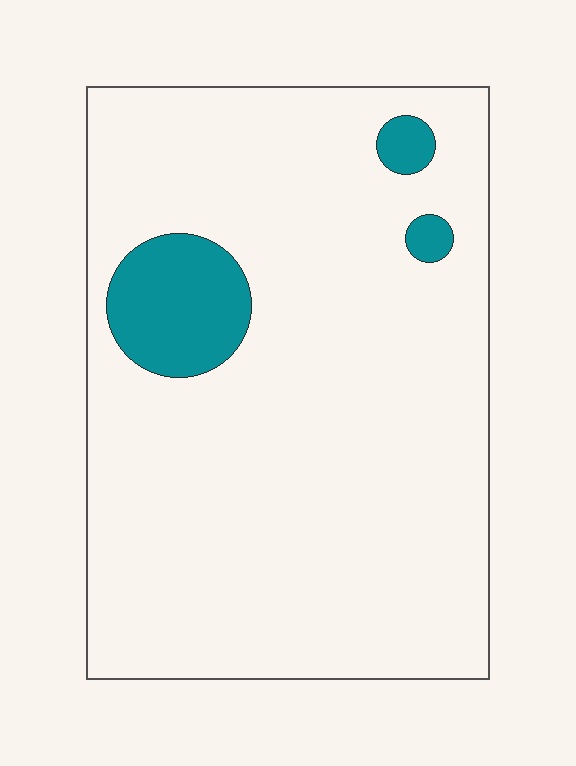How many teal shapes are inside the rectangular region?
3.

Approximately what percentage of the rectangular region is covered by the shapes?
Approximately 10%.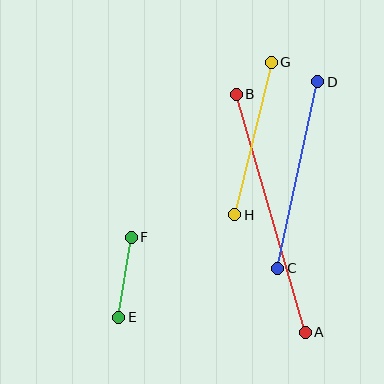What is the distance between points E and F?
The distance is approximately 81 pixels.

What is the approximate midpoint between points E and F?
The midpoint is at approximately (125, 277) pixels.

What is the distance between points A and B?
The distance is approximately 248 pixels.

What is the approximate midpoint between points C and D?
The midpoint is at approximately (298, 175) pixels.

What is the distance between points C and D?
The distance is approximately 191 pixels.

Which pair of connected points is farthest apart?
Points A and B are farthest apart.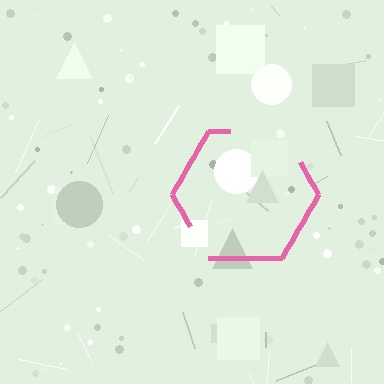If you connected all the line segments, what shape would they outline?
They would outline a hexagon.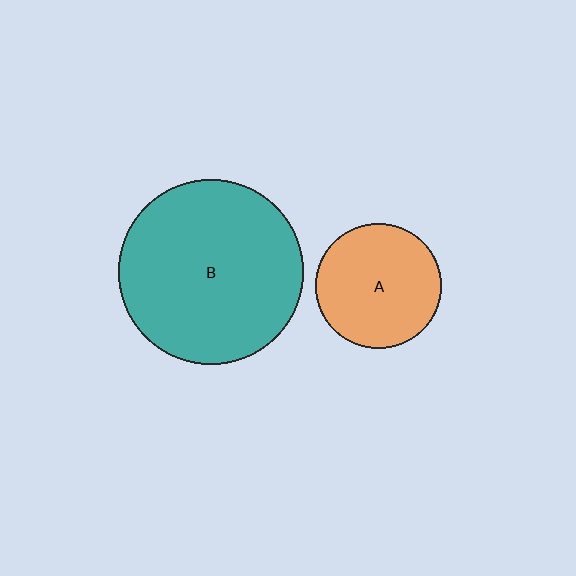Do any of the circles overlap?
No, none of the circles overlap.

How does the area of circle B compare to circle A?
Approximately 2.2 times.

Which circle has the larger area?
Circle B (teal).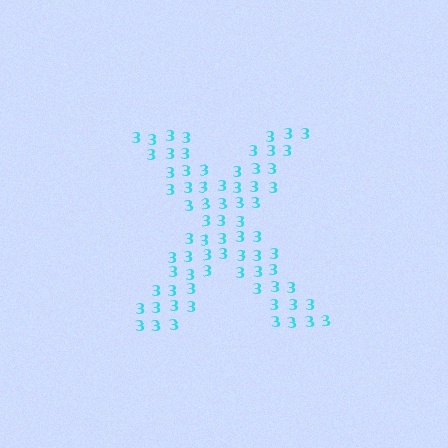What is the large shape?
The large shape is the letter X.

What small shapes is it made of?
It is made of small digit 3's.